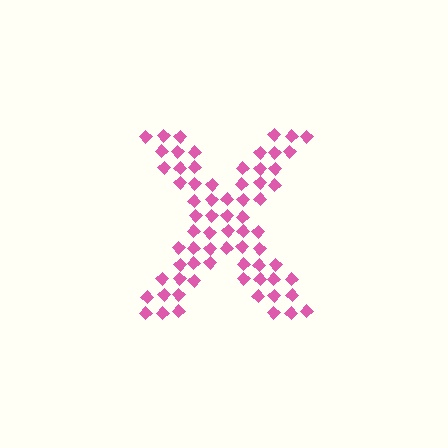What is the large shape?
The large shape is the letter X.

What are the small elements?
The small elements are diamonds.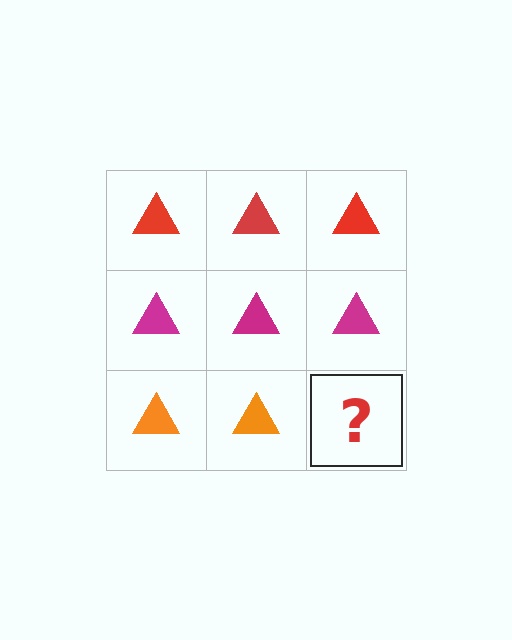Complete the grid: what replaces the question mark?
The question mark should be replaced with an orange triangle.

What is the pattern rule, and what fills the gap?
The rule is that each row has a consistent color. The gap should be filled with an orange triangle.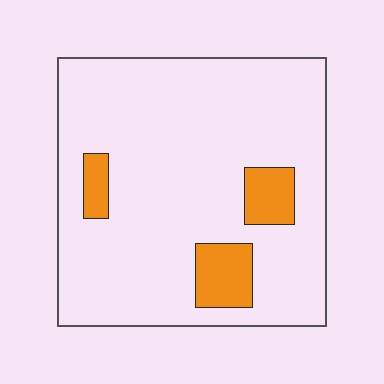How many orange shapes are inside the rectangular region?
3.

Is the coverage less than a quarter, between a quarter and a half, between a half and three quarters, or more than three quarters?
Less than a quarter.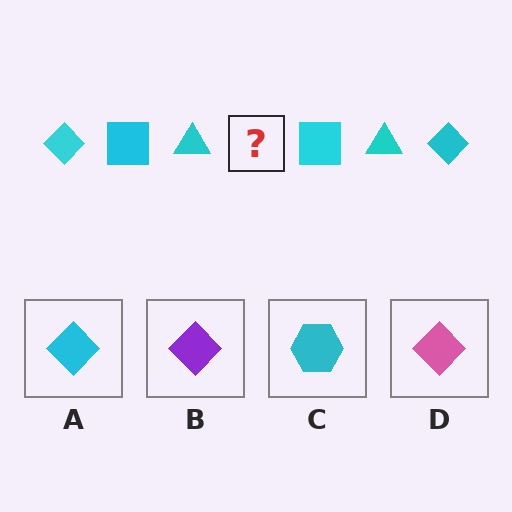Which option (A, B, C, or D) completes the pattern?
A.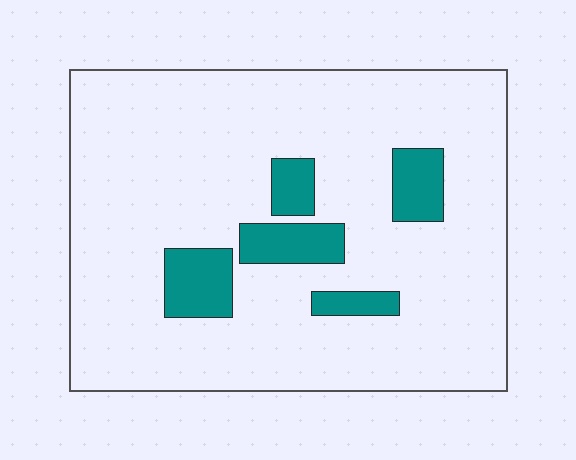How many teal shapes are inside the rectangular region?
5.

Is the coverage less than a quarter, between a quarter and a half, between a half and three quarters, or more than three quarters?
Less than a quarter.